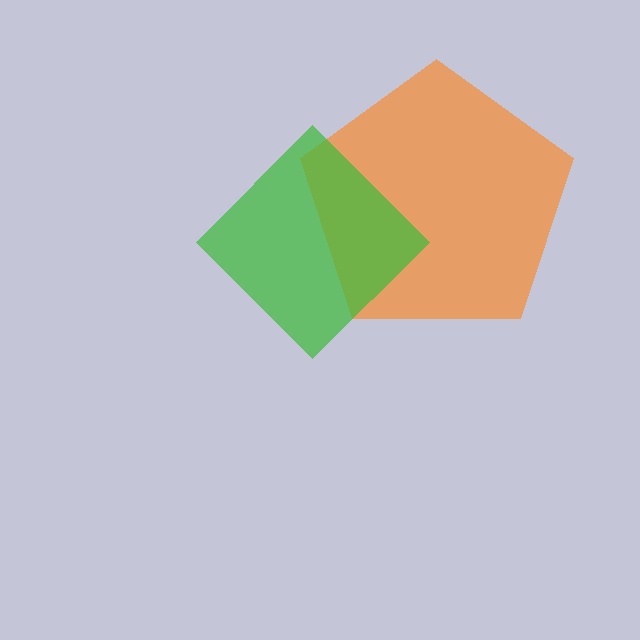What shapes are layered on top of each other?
The layered shapes are: an orange pentagon, a green diamond.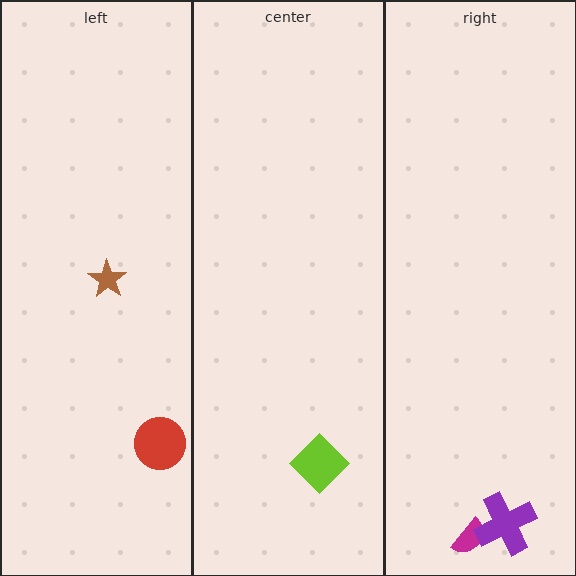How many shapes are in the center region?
1.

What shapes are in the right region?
The magenta semicircle, the purple cross.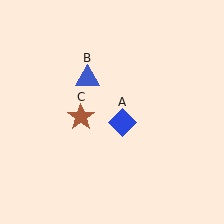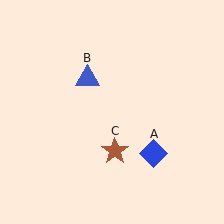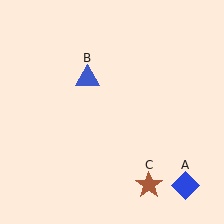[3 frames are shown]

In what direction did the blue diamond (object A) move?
The blue diamond (object A) moved down and to the right.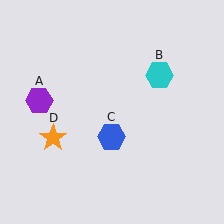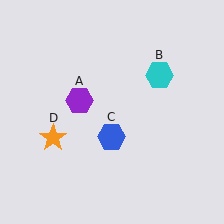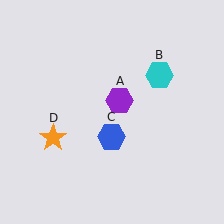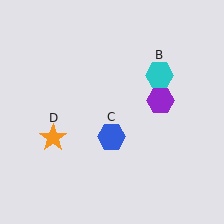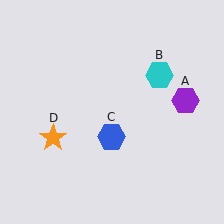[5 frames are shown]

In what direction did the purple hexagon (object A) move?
The purple hexagon (object A) moved right.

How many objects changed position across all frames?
1 object changed position: purple hexagon (object A).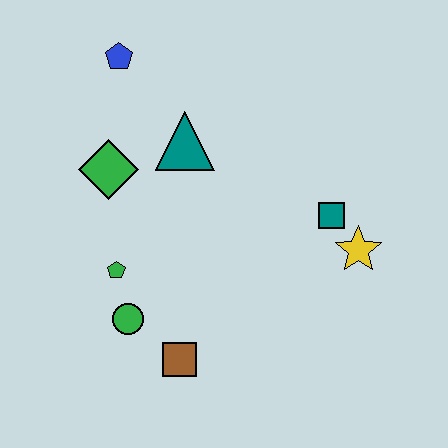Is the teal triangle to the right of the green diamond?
Yes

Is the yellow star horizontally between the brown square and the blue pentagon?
No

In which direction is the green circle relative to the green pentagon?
The green circle is below the green pentagon.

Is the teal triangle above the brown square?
Yes